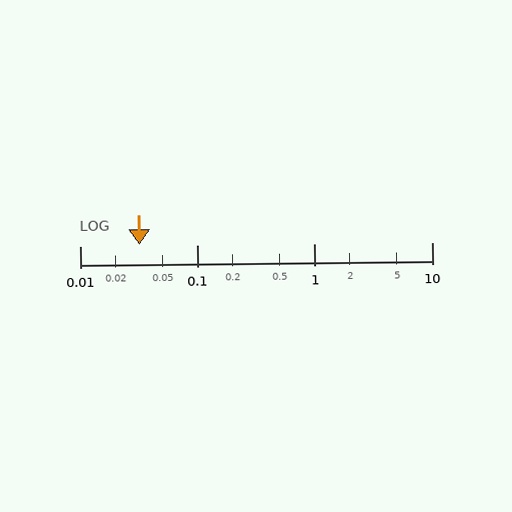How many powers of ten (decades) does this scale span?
The scale spans 3 decades, from 0.01 to 10.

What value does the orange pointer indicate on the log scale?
The pointer indicates approximately 0.032.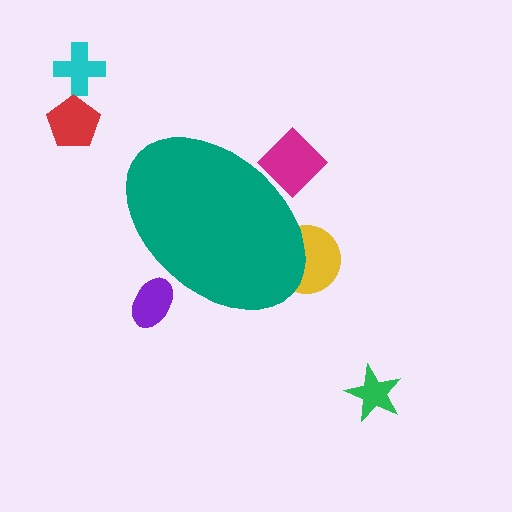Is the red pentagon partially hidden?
No, the red pentagon is fully visible.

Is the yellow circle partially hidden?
Yes, the yellow circle is partially hidden behind the teal ellipse.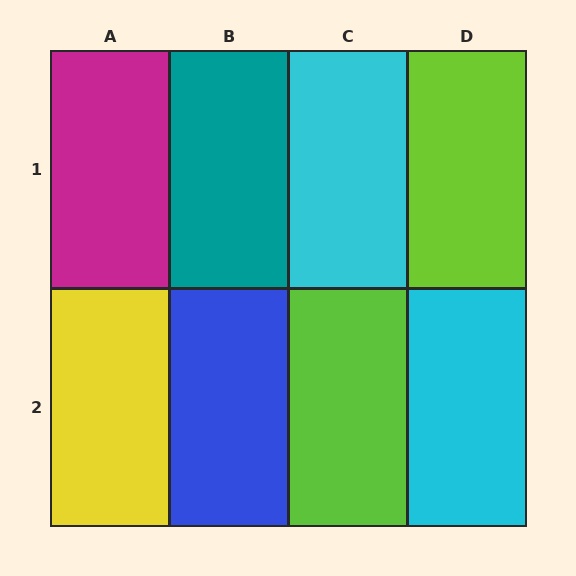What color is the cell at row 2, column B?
Blue.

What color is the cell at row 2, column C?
Lime.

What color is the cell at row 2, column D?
Cyan.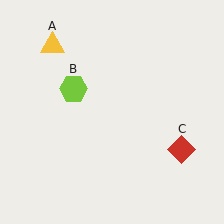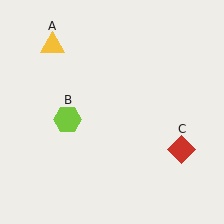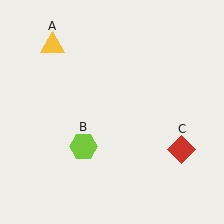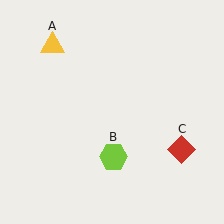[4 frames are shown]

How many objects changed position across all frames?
1 object changed position: lime hexagon (object B).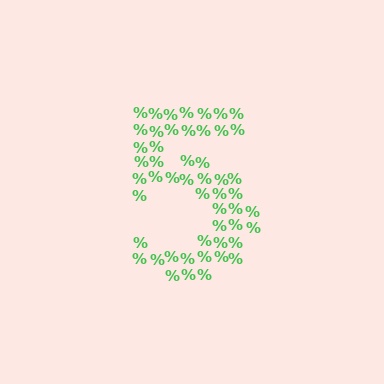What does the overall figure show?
The overall figure shows the digit 5.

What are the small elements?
The small elements are percent signs.